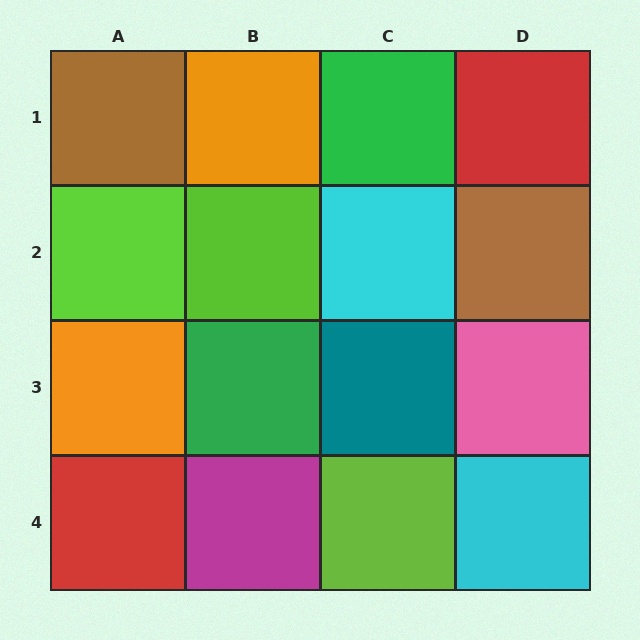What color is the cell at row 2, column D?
Brown.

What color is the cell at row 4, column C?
Lime.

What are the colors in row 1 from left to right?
Brown, orange, green, red.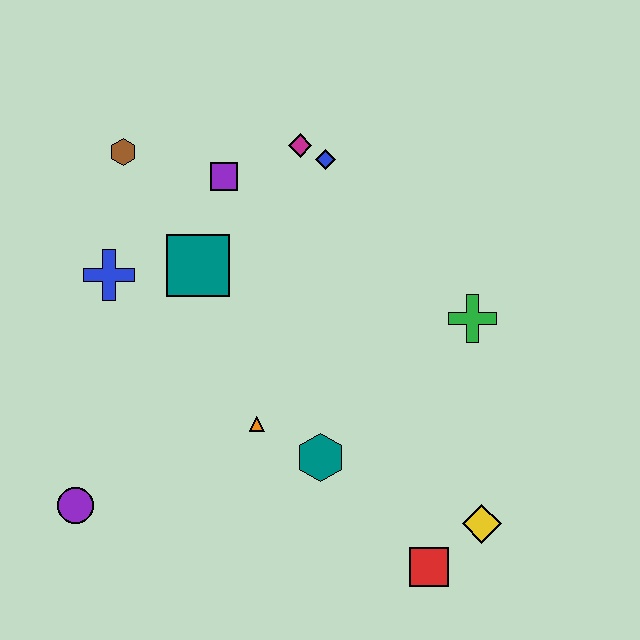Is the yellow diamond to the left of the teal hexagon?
No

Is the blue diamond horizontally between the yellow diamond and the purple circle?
Yes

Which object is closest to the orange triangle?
The teal hexagon is closest to the orange triangle.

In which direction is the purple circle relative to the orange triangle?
The purple circle is to the left of the orange triangle.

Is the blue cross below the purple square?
Yes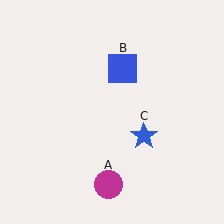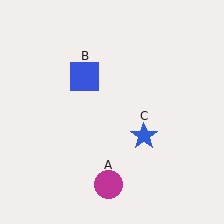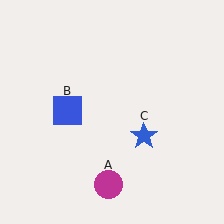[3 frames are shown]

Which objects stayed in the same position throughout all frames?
Magenta circle (object A) and blue star (object C) remained stationary.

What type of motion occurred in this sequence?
The blue square (object B) rotated counterclockwise around the center of the scene.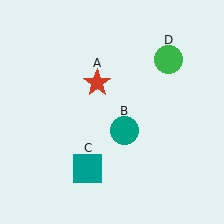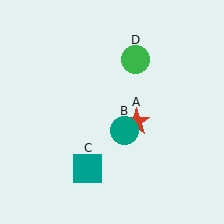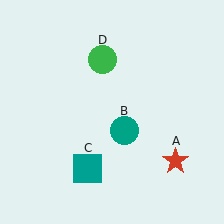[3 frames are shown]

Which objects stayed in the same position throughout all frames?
Teal circle (object B) and teal square (object C) remained stationary.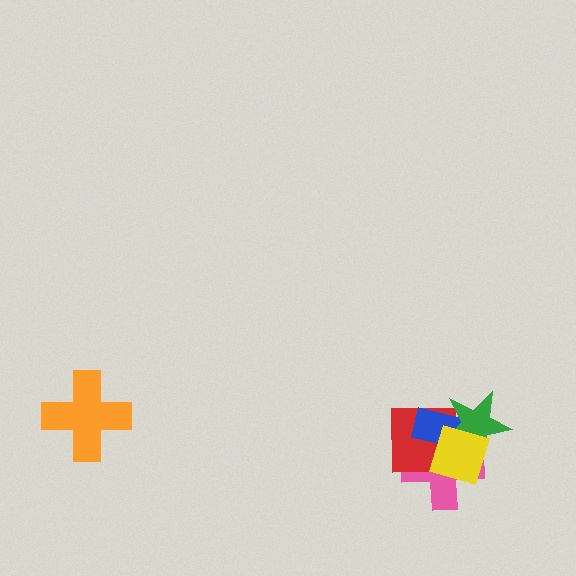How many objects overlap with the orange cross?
0 objects overlap with the orange cross.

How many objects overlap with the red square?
4 objects overlap with the red square.